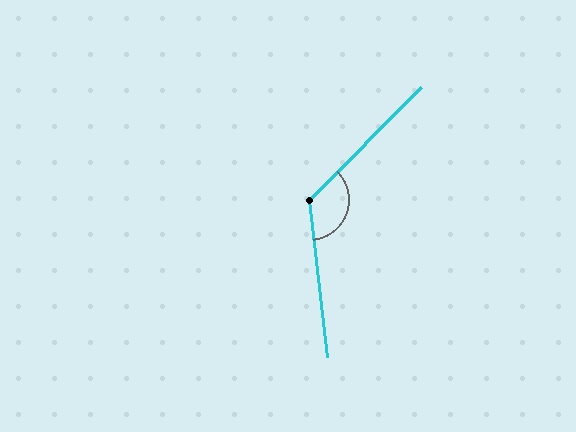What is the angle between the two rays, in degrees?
Approximately 129 degrees.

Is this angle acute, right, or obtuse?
It is obtuse.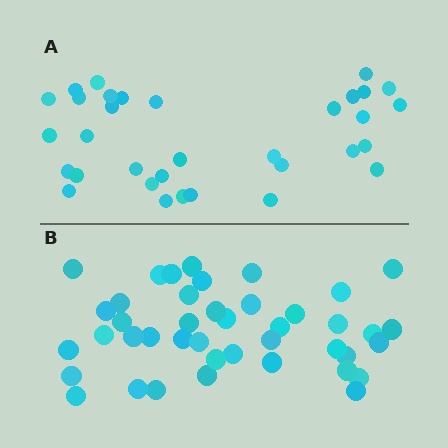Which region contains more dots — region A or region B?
Region B (the bottom region) has more dots.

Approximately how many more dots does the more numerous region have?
Region B has roughly 8 or so more dots than region A.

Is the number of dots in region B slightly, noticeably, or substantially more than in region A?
Region B has noticeably more, but not dramatically so. The ratio is roughly 1.3 to 1.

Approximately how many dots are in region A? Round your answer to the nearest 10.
About 30 dots. (The exact count is 33, which rounds to 30.)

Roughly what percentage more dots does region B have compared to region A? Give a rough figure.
About 25% more.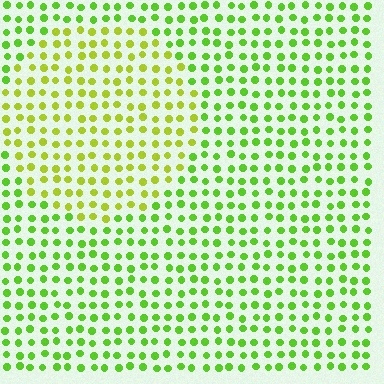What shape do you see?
I see a circle.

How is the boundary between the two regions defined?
The boundary is defined purely by a slight shift in hue (about 29 degrees). Spacing, size, and orientation are identical on both sides.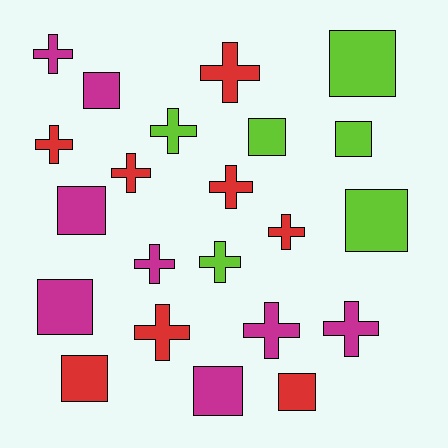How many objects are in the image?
There are 22 objects.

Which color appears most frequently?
Magenta, with 8 objects.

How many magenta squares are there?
There are 4 magenta squares.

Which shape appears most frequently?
Cross, with 12 objects.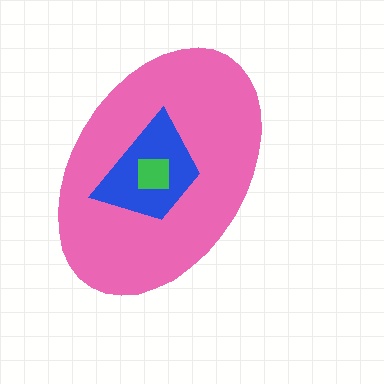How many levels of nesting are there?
3.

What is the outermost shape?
The pink ellipse.